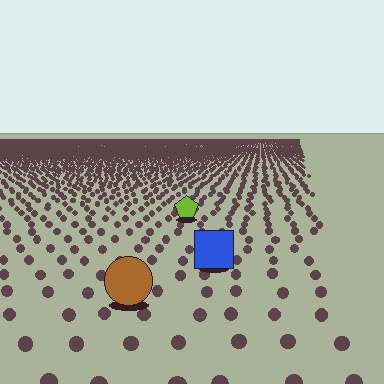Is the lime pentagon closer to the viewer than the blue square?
No. The blue square is closer — you can tell from the texture gradient: the ground texture is coarser near it.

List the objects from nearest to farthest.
From nearest to farthest: the brown circle, the blue square, the lime pentagon.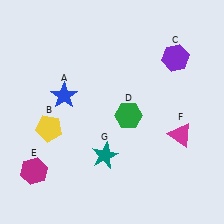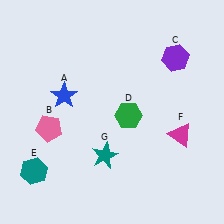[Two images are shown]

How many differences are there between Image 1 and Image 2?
There are 2 differences between the two images.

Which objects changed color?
B changed from yellow to pink. E changed from magenta to teal.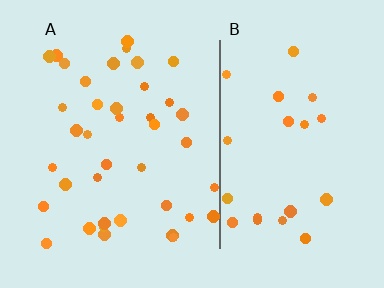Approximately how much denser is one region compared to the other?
Approximately 1.7× — region A over region B.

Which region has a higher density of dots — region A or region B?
A (the left).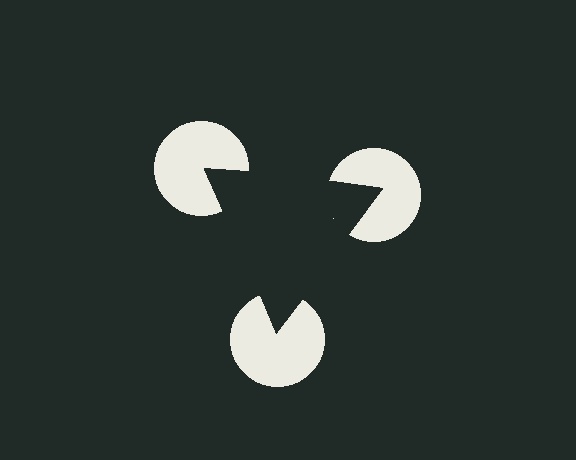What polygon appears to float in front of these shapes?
An illusory triangle — its edges are inferred from the aligned wedge cuts in the pac-man discs, not physically drawn.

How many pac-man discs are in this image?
There are 3 — one at each vertex of the illusory triangle.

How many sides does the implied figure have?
3 sides.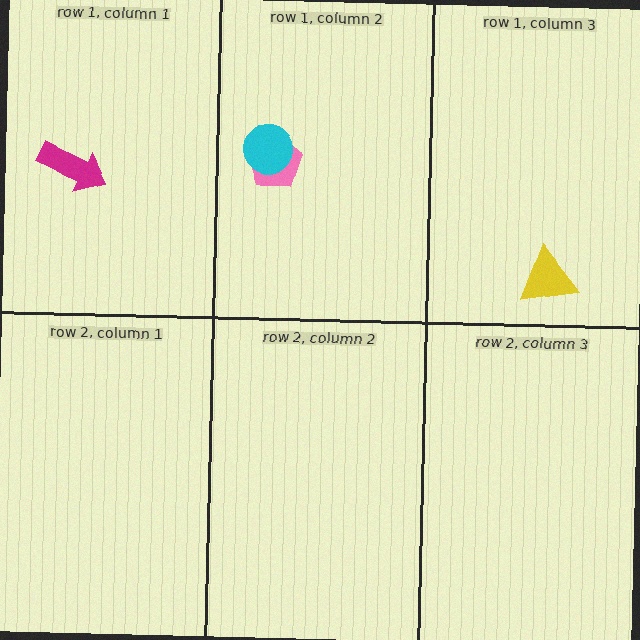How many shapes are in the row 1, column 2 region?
2.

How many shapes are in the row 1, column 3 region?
1.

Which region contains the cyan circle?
The row 1, column 2 region.